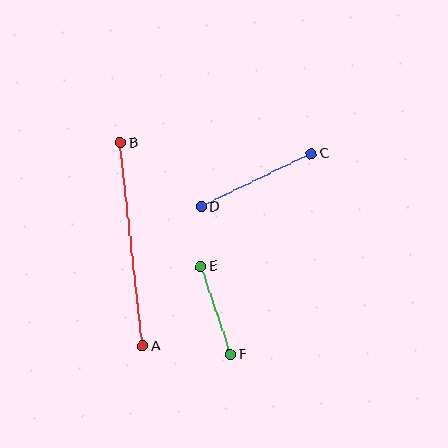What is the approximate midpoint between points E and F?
The midpoint is at approximately (216, 311) pixels.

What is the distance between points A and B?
The distance is approximately 205 pixels.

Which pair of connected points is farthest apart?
Points A and B are farthest apart.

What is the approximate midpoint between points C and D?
The midpoint is at approximately (256, 180) pixels.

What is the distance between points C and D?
The distance is approximately 122 pixels.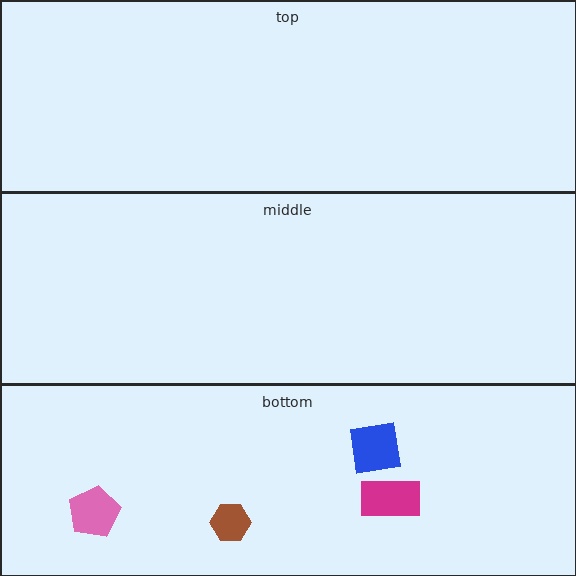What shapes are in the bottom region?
The magenta rectangle, the pink pentagon, the brown hexagon, the blue square.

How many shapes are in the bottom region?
4.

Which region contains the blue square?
The bottom region.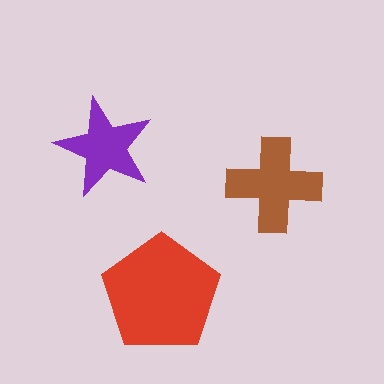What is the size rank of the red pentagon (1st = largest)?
1st.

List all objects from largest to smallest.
The red pentagon, the brown cross, the purple star.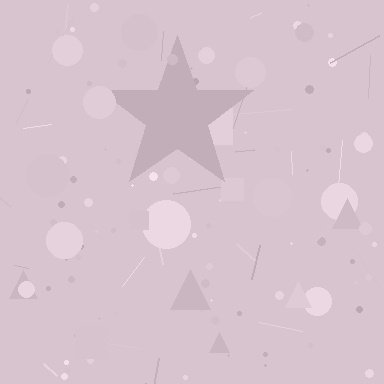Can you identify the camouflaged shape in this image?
The camouflaged shape is a star.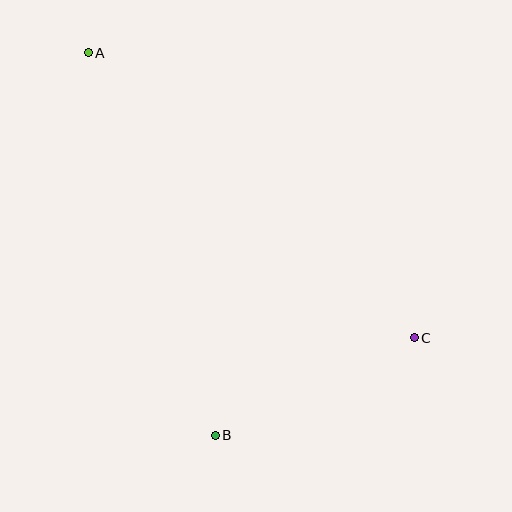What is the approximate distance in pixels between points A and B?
The distance between A and B is approximately 403 pixels.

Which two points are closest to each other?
Points B and C are closest to each other.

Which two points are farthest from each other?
Points A and C are farthest from each other.